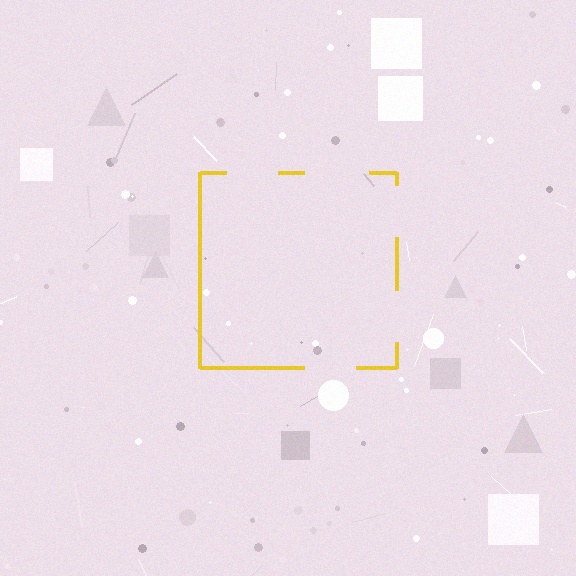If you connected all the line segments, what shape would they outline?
They would outline a square.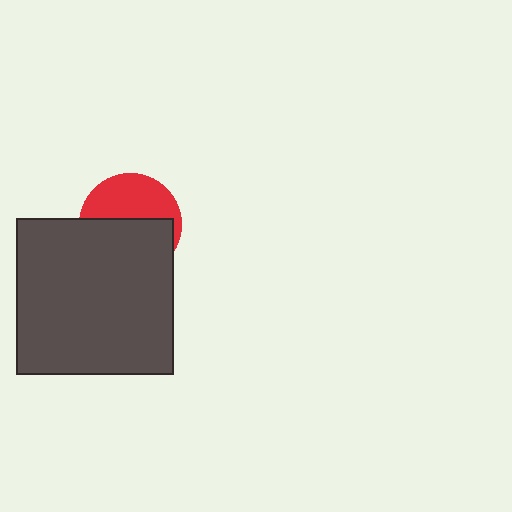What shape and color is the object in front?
The object in front is a dark gray square.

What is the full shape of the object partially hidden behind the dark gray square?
The partially hidden object is a red circle.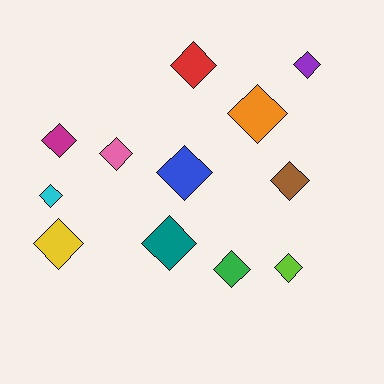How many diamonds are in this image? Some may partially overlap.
There are 12 diamonds.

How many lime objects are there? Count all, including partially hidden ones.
There is 1 lime object.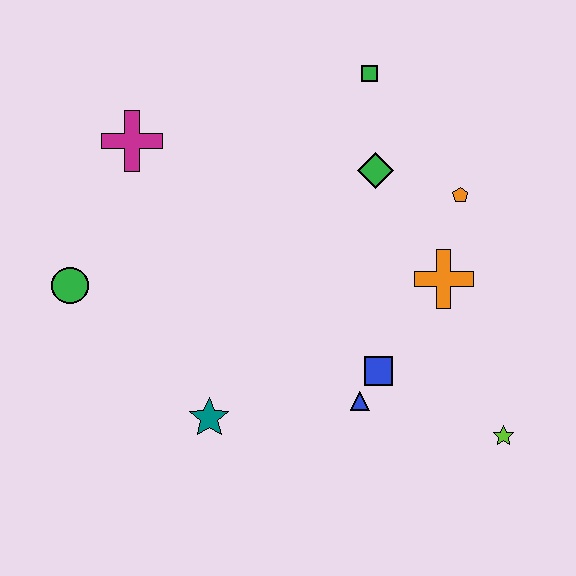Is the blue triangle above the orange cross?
No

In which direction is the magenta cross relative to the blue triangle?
The magenta cross is above the blue triangle.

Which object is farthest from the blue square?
The magenta cross is farthest from the blue square.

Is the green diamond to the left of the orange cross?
Yes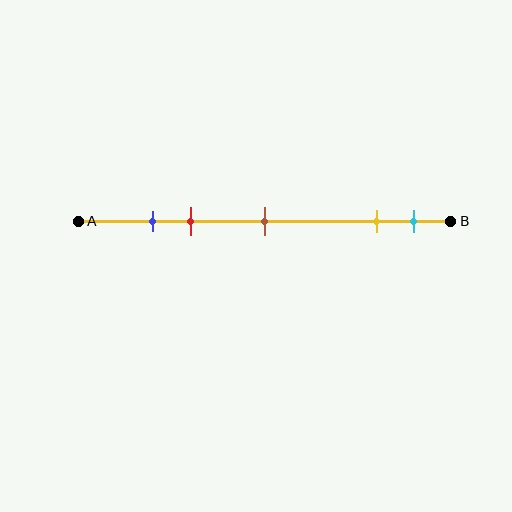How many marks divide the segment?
There are 5 marks dividing the segment.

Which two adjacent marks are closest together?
The blue and red marks are the closest adjacent pair.